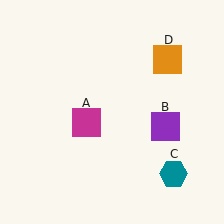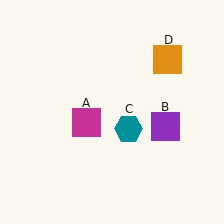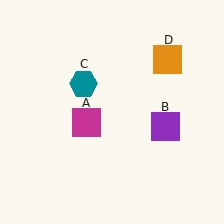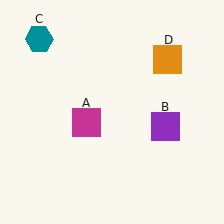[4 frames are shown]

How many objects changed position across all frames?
1 object changed position: teal hexagon (object C).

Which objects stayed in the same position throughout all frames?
Magenta square (object A) and purple square (object B) and orange square (object D) remained stationary.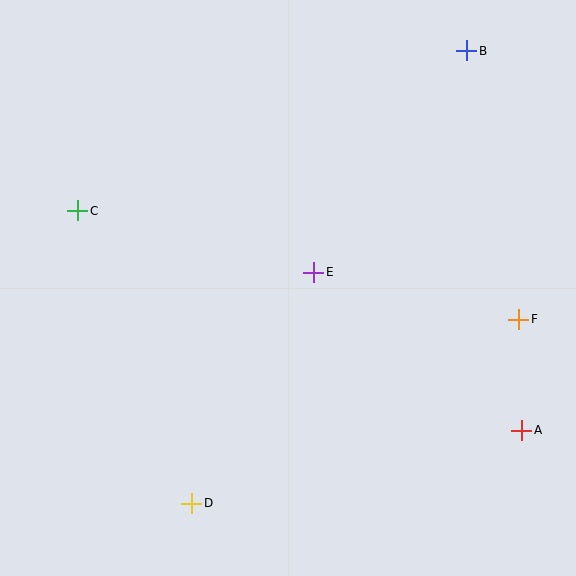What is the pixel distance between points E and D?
The distance between E and D is 261 pixels.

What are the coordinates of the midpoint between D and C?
The midpoint between D and C is at (135, 357).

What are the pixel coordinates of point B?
Point B is at (467, 51).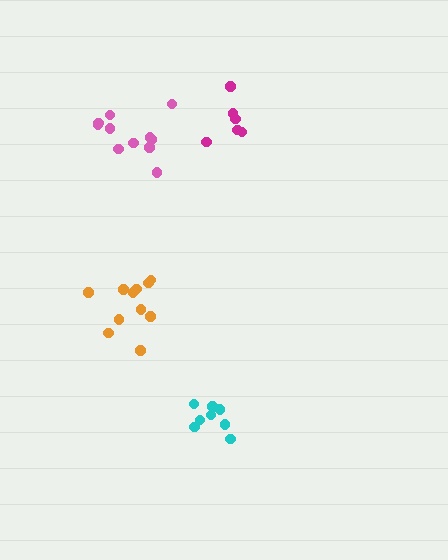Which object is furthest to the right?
The magenta cluster is rightmost.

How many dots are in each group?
Group 1: 8 dots, Group 2: 11 dots, Group 3: 6 dots, Group 4: 11 dots (36 total).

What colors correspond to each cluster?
The clusters are colored: cyan, orange, magenta, pink.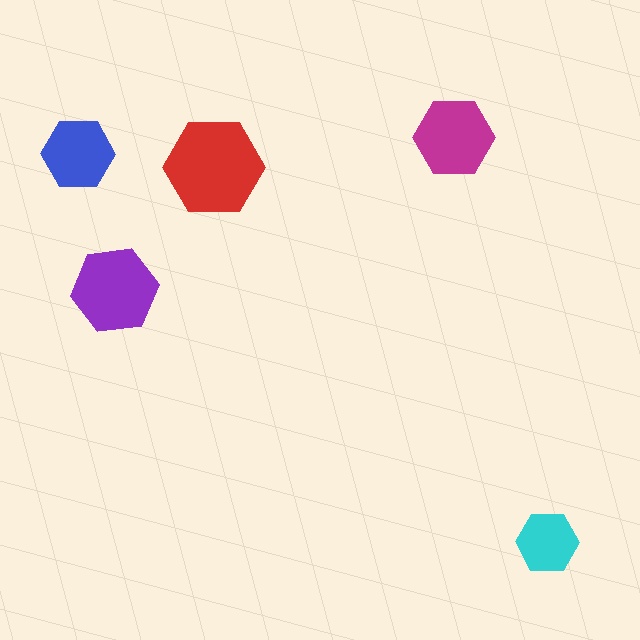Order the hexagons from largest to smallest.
the red one, the purple one, the magenta one, the blue one, the cyan one.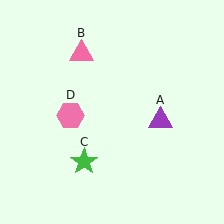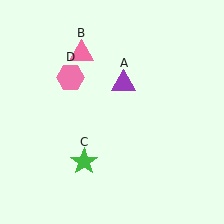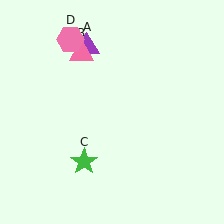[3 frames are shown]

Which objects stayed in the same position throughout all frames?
Pink triangle (object B) and green star (object C) remained stationary.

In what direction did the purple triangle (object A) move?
The purple triangle (object A) moved up and to the left.